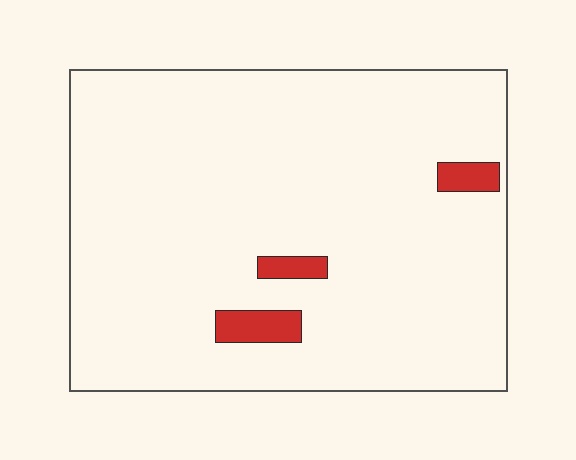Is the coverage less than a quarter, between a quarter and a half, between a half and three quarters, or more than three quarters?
Less than a quarter.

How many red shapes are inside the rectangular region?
3.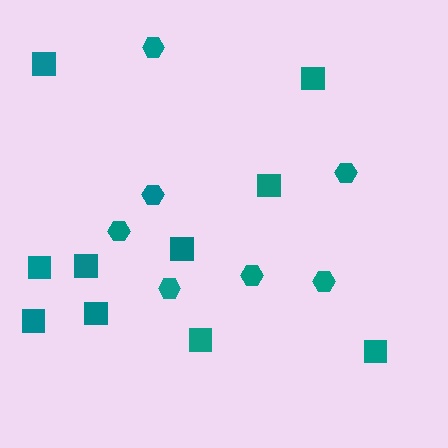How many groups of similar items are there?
There are 2 groups: one group of hexagons (7) and one group of squares (10).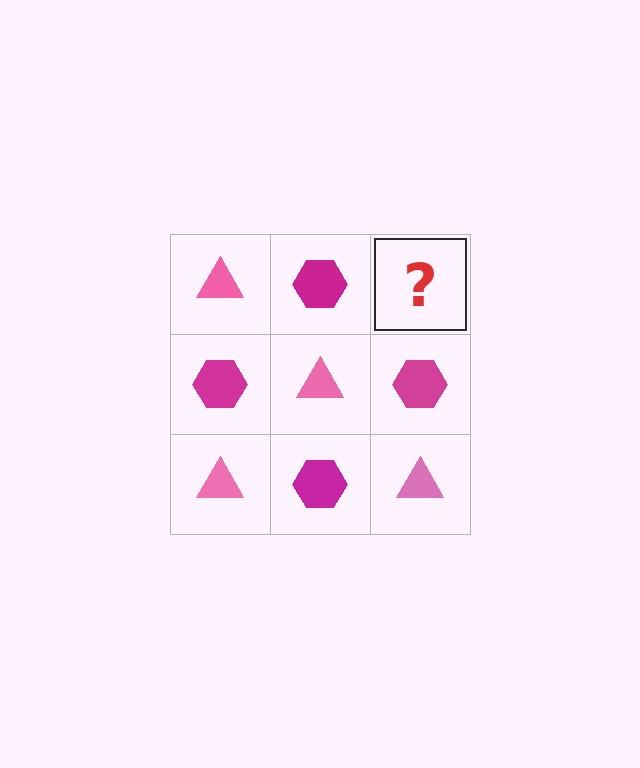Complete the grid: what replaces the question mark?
The question mark should be replaced with a pink triangle.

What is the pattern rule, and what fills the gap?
The rule is that it alternates pink triangle and magenta hexagon in a checkerboard pattern. The gap should be filled with a pink triangle.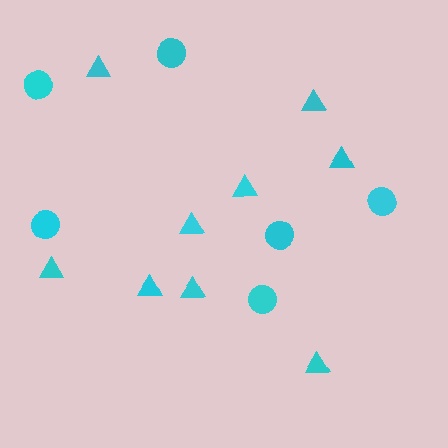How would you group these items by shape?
There are 2 groups: one group of triangles (9) and one group of circles (6).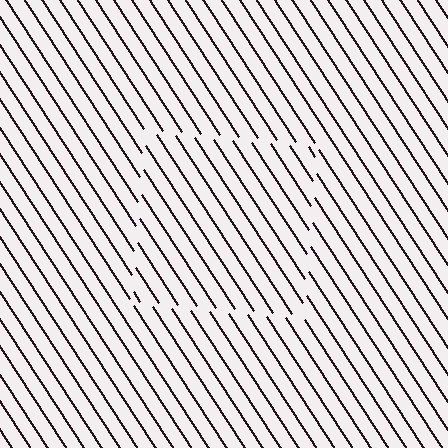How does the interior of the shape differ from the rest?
The interior of the shape contains the same grating, shifted by half a period — the contour is defined by the phase discontinuity where line-ends from the inner and outer gratings abut.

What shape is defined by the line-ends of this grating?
An illusory square. The interior of the shape contains the same grating, shifted by half a period — the contour is defined by the phase discontinuity where line-ends from the inner and outer gratings abut.